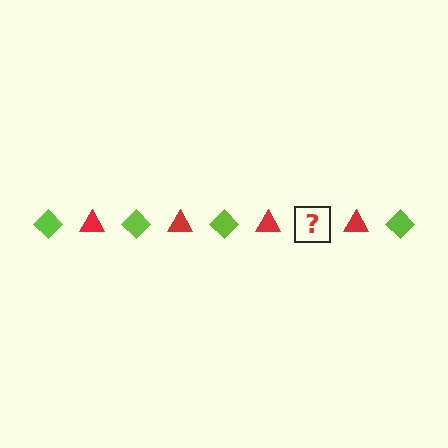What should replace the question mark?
The question mark should be replaced with a lime diamond.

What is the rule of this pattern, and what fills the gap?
The rule is that the pattern alternates between lime diamond and red triangle. The gap should be filled with a lime diamond.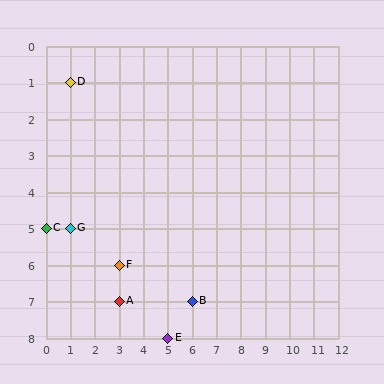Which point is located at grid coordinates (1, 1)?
Point D is at (1, 1).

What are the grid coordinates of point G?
Point G is at grid coordinates (1, 5).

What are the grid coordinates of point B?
Point B is at grid coordinates (6, 7).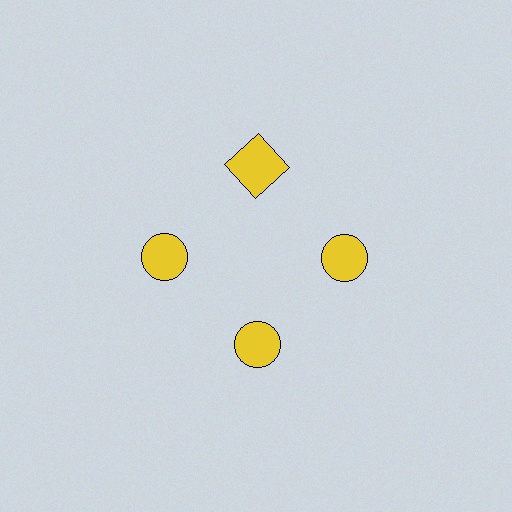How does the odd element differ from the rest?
It has a different shape: square instead of circle.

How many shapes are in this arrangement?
There are 4 shapes arranged in a ring pattern.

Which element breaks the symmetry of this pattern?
The yellow square at roughly the 12 o'clock position breaks the symmetry. All other shapes are yellow circles.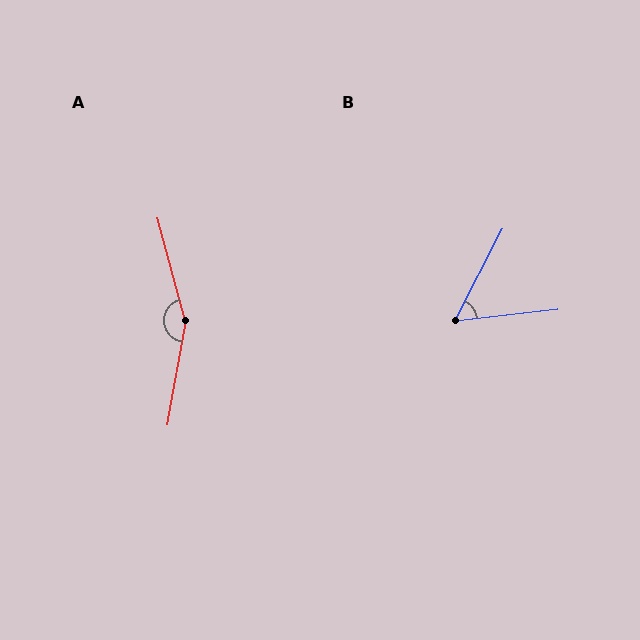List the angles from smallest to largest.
B (56°), A (155°).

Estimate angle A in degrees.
Approximately 155 degrees.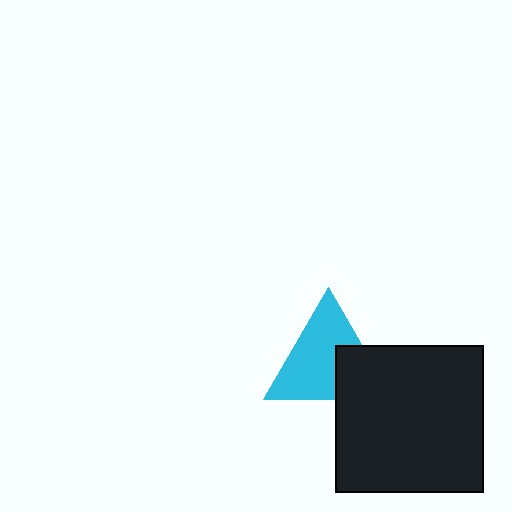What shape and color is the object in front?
The object in front is a black square.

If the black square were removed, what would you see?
You would see the complete cyan triangle.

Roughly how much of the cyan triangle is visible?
Most of it is visible (roughly 69%).